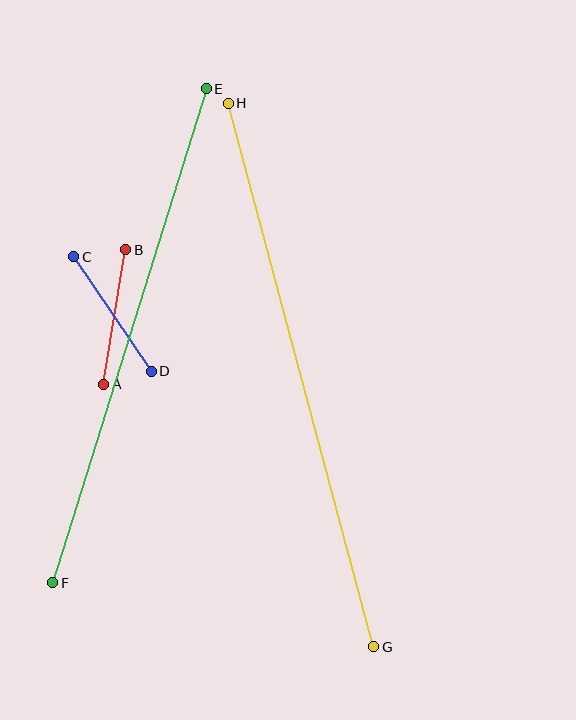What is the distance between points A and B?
The distance is approximately 136 pixels.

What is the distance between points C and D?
The distance is approximately 138 pixels.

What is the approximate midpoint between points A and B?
The midpoint is at approximately (115, 317) pixels.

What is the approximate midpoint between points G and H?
The midpoint is at approximately (301, 375) pixels.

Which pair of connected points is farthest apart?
Points G and H are farthest apart.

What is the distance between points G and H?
The distance is approximately 562 pixels.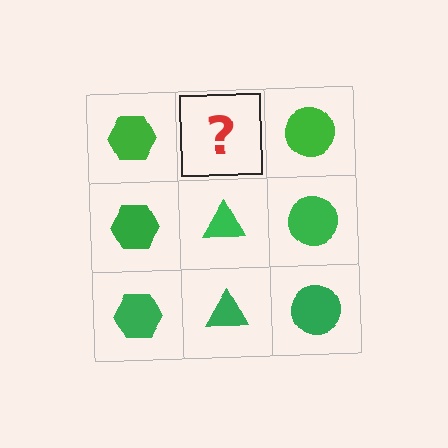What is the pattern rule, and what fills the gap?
The rule is that each column has a consistent shape. The gap should be filled with a green triangle.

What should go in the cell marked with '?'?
The missing cell should contain a green triangle.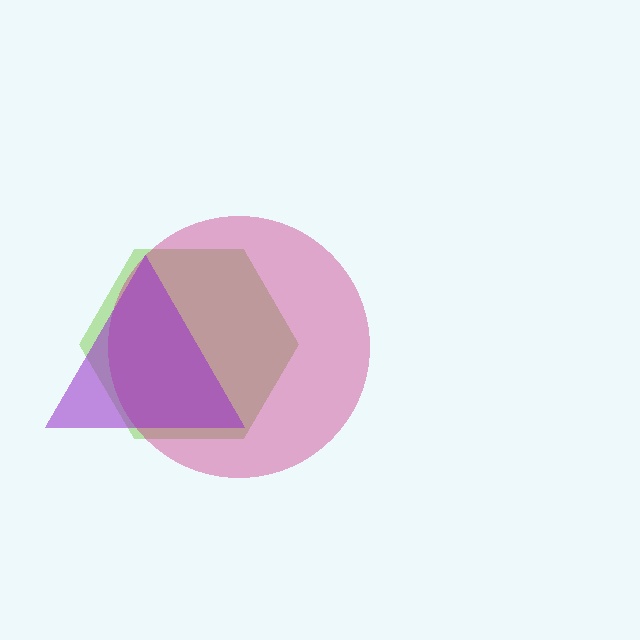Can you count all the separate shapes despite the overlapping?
Yes, there are 3 separate shapes.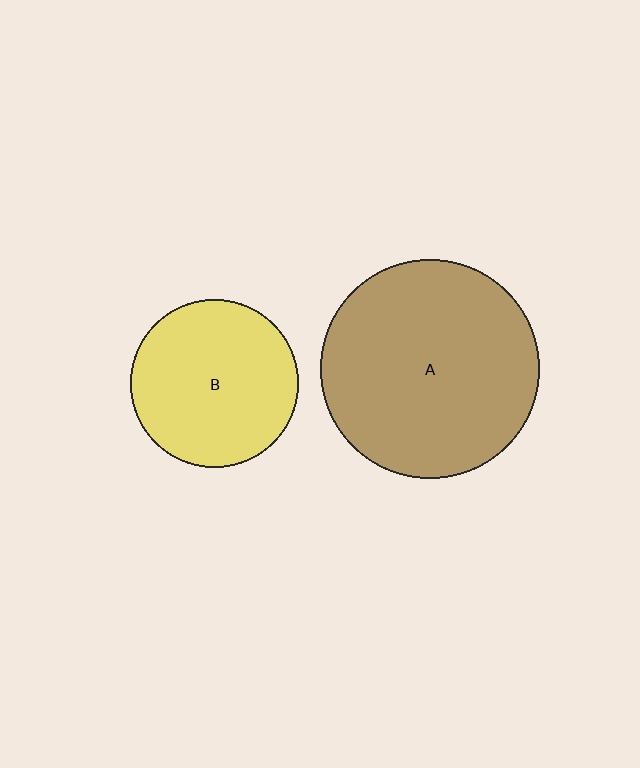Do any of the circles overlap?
No, none of the circles overlap.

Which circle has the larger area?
Circle A (brown).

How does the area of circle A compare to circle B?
Approximately 1.7 times.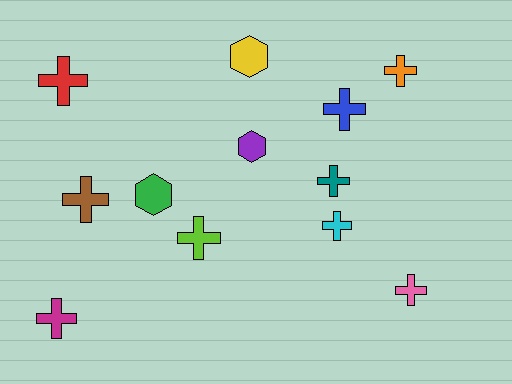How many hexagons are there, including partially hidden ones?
There are 3 hexagons.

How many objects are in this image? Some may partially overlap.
There are 12 objects.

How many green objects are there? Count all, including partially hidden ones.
There is 1 green object.